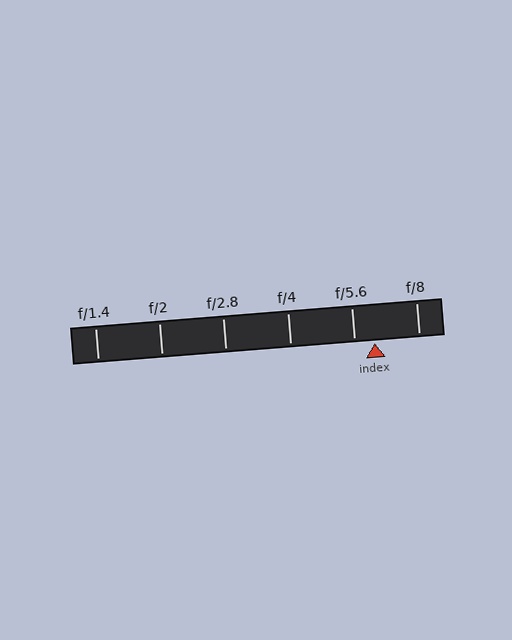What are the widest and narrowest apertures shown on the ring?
The widest aperture shown is f/1.4 and the narrowest is f/8.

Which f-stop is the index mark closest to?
The index mark is closest to f/5.6.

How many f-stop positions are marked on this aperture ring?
There are 6 f-stop positions marked.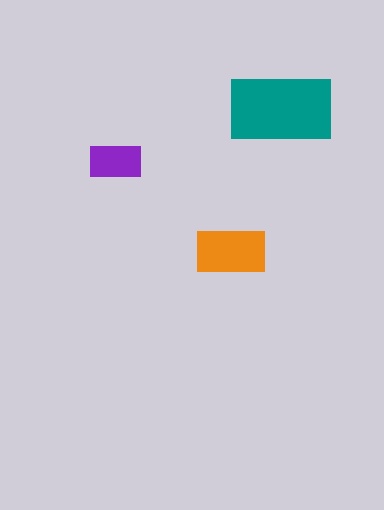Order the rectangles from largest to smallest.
the teal one, the orange one, the purple one.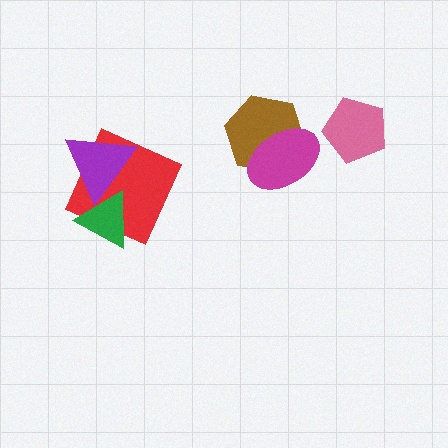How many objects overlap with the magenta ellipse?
1 object overlaps with the magenta ellipse.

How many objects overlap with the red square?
2 objects overlap with the red square.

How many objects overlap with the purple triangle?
2 objects overlap with the purple triangle.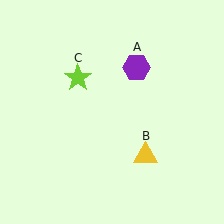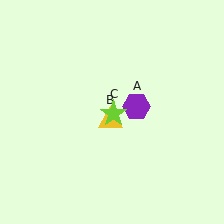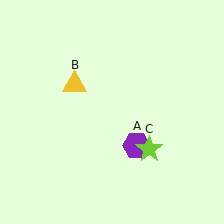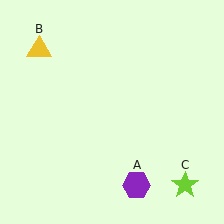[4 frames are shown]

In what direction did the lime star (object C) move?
The lime star (object C) moved down and to the right.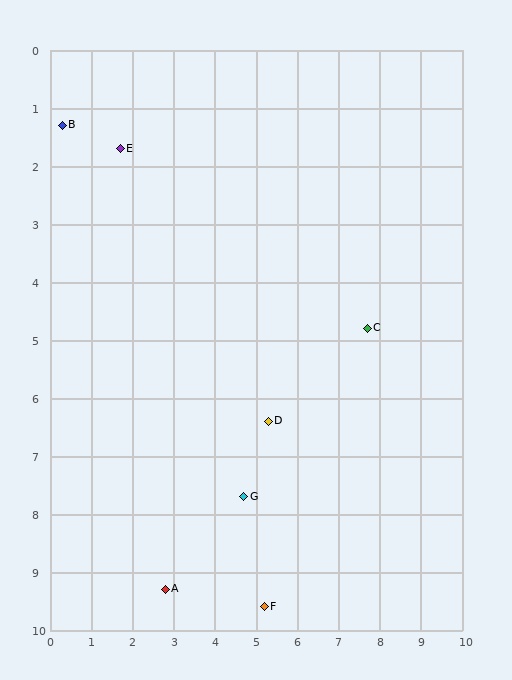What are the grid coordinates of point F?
Point F is at approximately (5.2, 9.6).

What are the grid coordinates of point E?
Point E is at approximately (1.7, 1.7).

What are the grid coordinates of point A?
Point A is at approximately (2.8, 9.3).